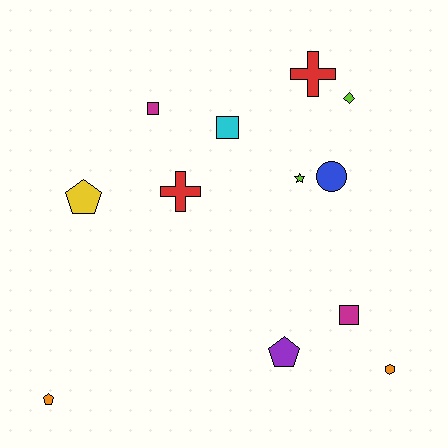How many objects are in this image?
There are 12 objects.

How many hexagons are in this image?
There is 1 hexagon.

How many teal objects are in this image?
There are no teal objects.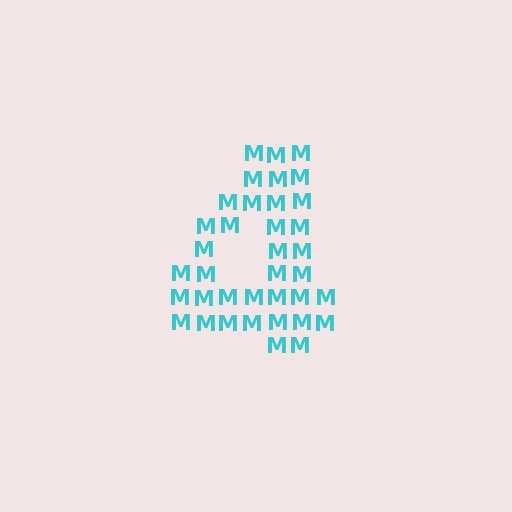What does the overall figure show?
The overall figure shows the digit 4.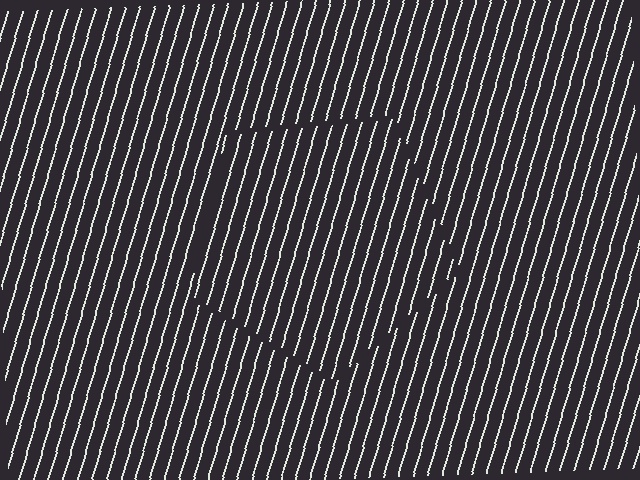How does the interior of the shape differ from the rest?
The interior of the shape contains the same grating, shifted by half a period — the contour is defined by the phase discontinuity where line-ends from the inner and outer gratings abut.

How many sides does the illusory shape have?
5 sides — the line-ends trace a pentagon.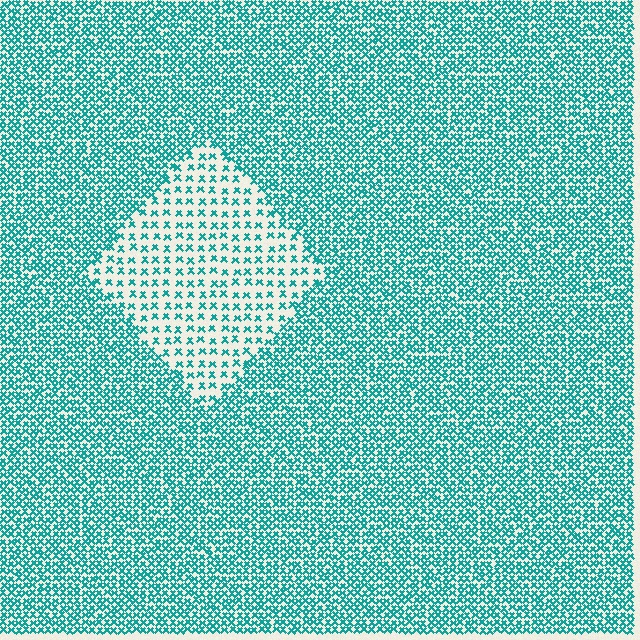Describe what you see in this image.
The image contains small teal elements arranged at two different densities. A diamond-shaped region is visible where the elements are less densely packed than the surrounding area.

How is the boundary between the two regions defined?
The boundary is defined by a change in element density (approximately 2.4x ratio). All elements are the same color, size, and shape.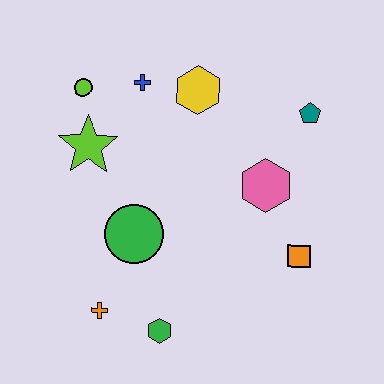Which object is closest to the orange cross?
The green hexagon is closest to the orange cross.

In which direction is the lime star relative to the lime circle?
The lime star is below the lime circle.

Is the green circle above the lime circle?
No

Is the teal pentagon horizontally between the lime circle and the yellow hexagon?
No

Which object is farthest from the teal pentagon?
The orange cross is farthest from the teal pentagon.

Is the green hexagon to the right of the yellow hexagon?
No